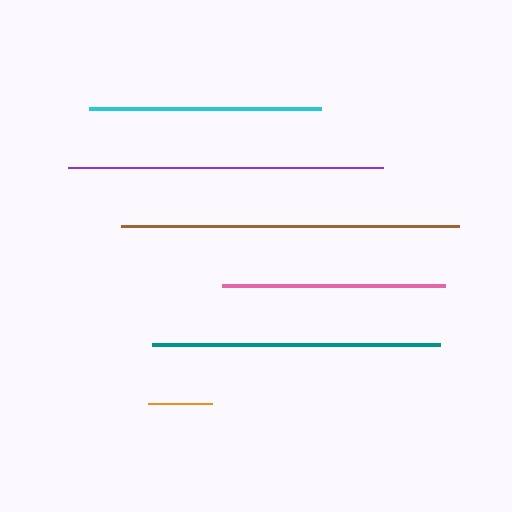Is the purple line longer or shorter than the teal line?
The purple line is longer than the teal line.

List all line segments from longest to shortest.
From longest to shortest: brown, purple, teal, cyan, pink, orange.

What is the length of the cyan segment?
The cyan segment is approximately 232 pixels long.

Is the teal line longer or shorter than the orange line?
The teal line is longer than the orange line.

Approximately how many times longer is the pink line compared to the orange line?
The pink line is approximately 3.5 times the length of the orange line.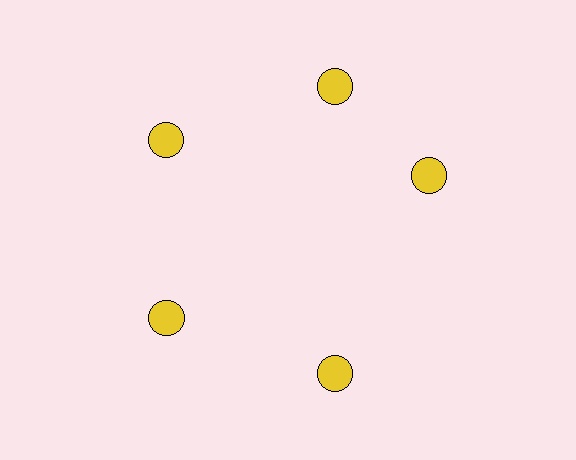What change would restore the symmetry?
The symmetry would be restored by rotating it back into even spacing with its neighbors so that all 5 circles sit at equal angles and equal distance from the center.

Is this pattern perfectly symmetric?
No. The 5 yellow circles are arranged in a ring, but one element near the 3 o'clock position is rotated out of alignment along the ring, breaking the 5-fold rotational symmetry.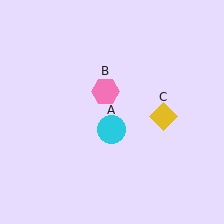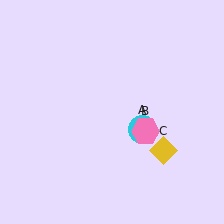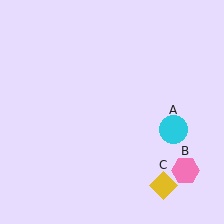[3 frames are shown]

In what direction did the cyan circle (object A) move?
The cyan circle (object A) moved right.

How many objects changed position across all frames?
3 objects changed position: cyan circle (object A), pink hexagon (object B), yellow diamond (object C).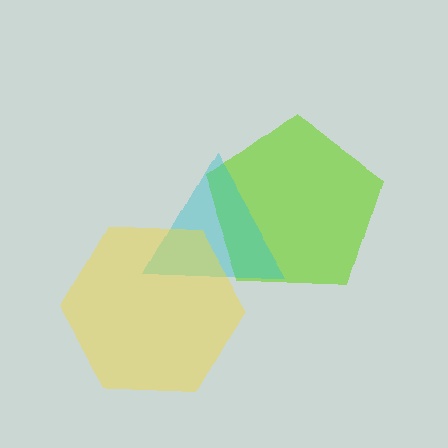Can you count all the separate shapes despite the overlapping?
Yes, there are 3 separate shapes.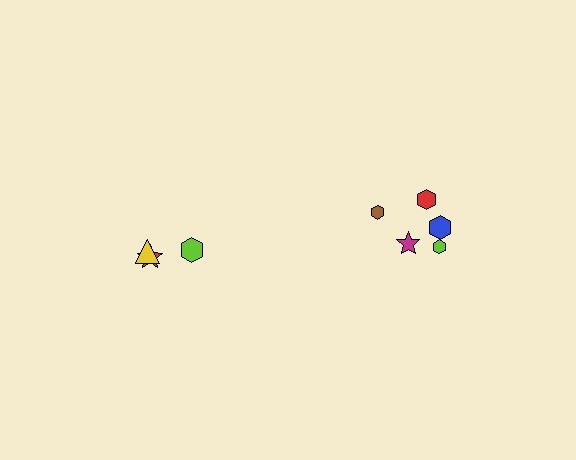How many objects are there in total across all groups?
There are 8 objects.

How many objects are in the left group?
There are 3 objects.